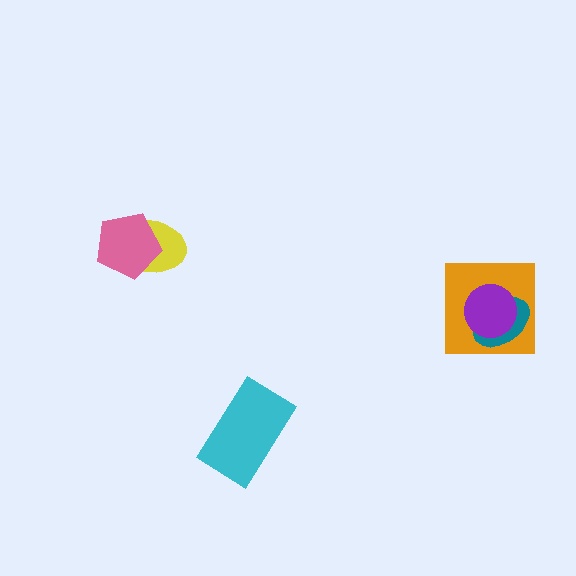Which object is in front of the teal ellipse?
The purple circle is in front of the teal ellipse.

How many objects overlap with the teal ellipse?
2 objects overlap with the teal ellipse.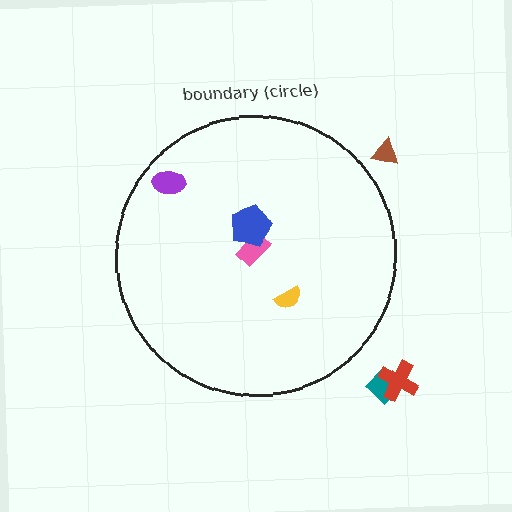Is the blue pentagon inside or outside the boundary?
Inside.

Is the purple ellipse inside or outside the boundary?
Inside.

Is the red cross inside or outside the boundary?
Outside.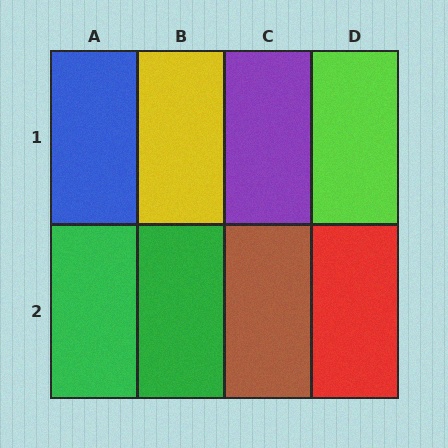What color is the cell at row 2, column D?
Red.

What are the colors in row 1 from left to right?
Blue, yellow, purple, lime.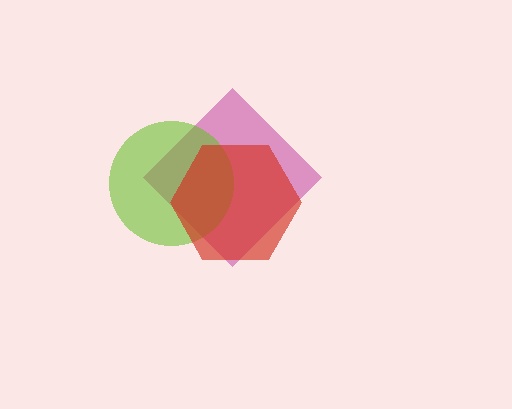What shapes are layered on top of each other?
The layered shapes are: a magenta diamond, a lime circle, a red hexagon.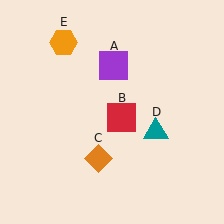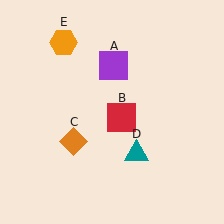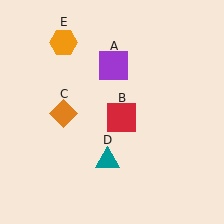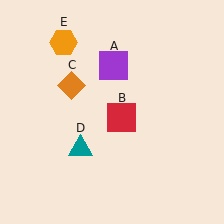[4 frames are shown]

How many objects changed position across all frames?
2 objects changed position: orange diamond (object C), teal triangle (object D).